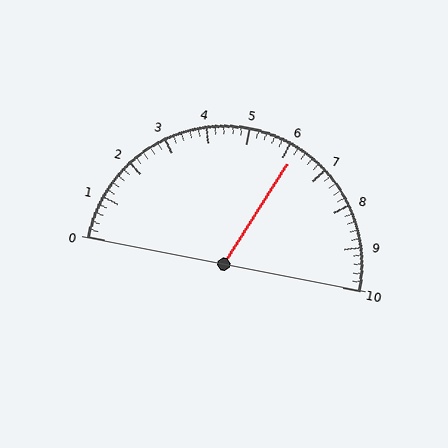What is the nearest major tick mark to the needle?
The nearest major tick mark is 6.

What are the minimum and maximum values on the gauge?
The gauge ranges from 0 to 10.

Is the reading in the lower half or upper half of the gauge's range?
The reading is in the upper half of the range (0 to 10).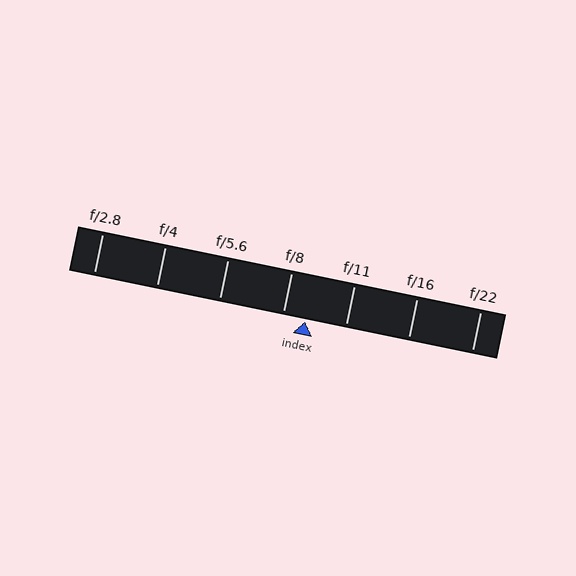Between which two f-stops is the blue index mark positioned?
The index mark is between f/8 and f/11.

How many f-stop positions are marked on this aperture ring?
There are 7 f-stop positions marked.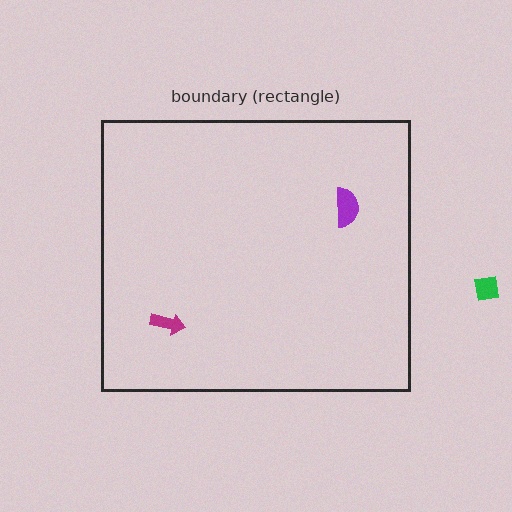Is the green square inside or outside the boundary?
Outside.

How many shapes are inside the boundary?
2 inside, 1 outside.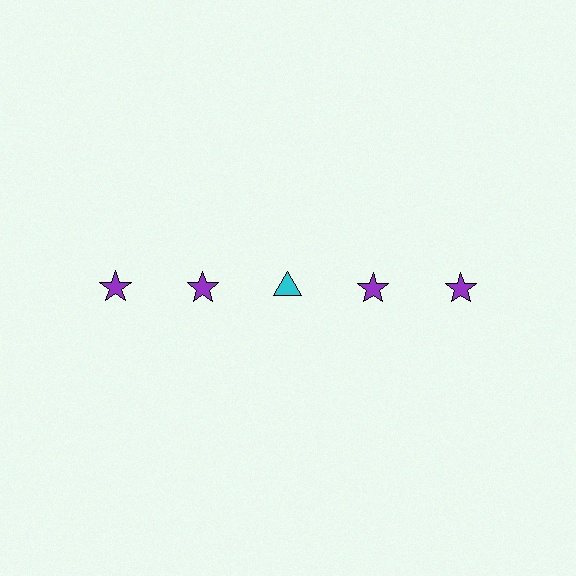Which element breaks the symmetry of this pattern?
The cyan triangle in the top row, center column breaks the symmetry. All other shapes are purple stars.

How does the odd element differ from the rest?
It differs in both color (cyan instead of purple) and shape (triangle instead of star).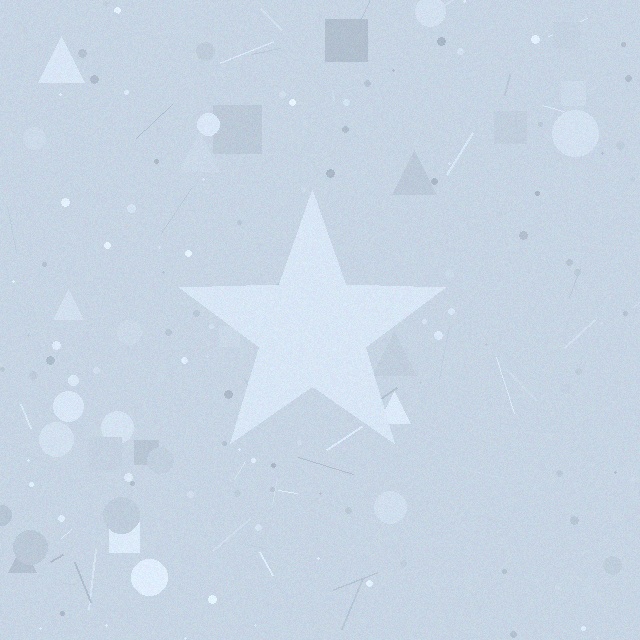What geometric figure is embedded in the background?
A star is embedded in the background.